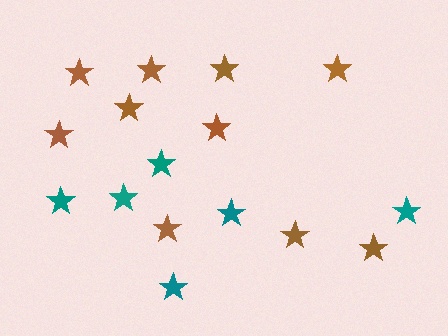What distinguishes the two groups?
There are 2 groups: one group of brown stars (10) and one group of teal stars (6).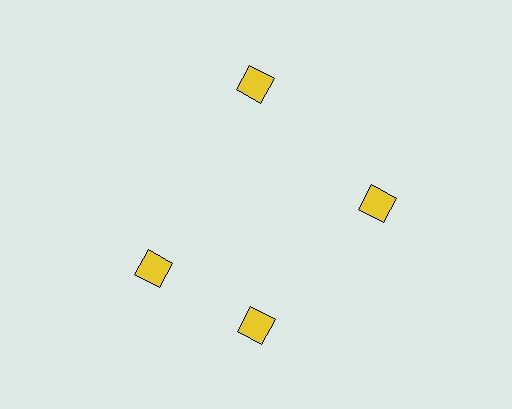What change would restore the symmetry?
The symmetry would be restored by rotating it back into even spacing with its neighbors so that all 4 diamonds sit at equal angles and equal distance from the center.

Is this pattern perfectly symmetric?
No. The 4 yellow diamonds are arranged in a ring, but one element near the 9 o'clock position is rotated out of alignment along the ring, breaking the 4-fold rotational symmetry.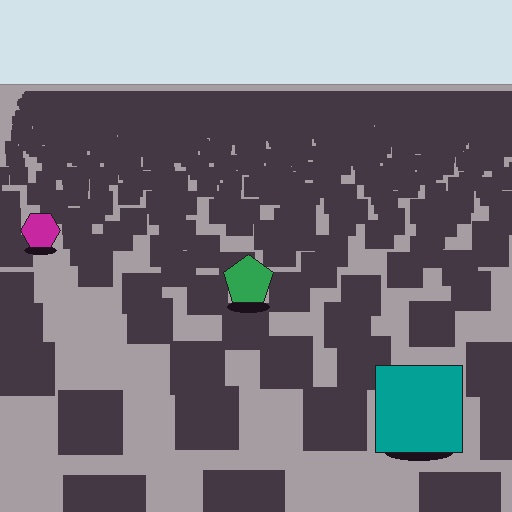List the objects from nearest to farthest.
From nearest to farthest: the teal square, the green pentagon, the magenta hexagon.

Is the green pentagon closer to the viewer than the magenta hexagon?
Yes. The green pentagon is closer — you can tell from the texture gradient: the ground texture is coarser near it.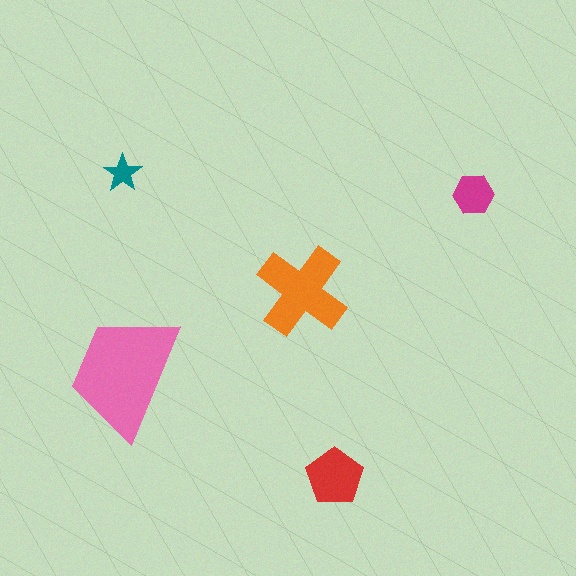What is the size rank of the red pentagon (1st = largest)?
3rd.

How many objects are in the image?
There are 5 objects in the image.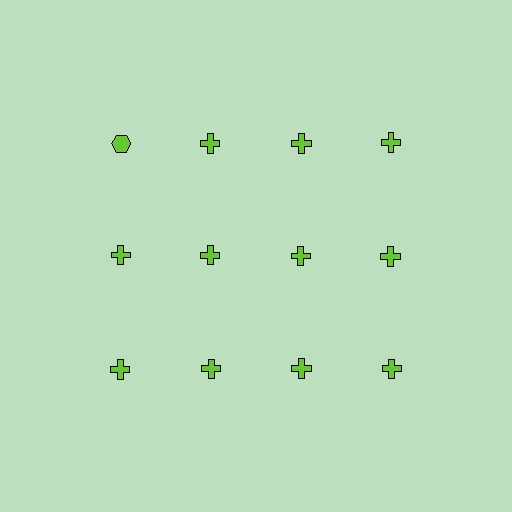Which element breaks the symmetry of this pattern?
The lime hexagon in the top row, leftmost column breaks the symmetry. All other shapes are lime crosses.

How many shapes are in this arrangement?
There are 12 shapes arranged in a grid pattern.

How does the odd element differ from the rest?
It has a different shape: hexagon instead of cross.